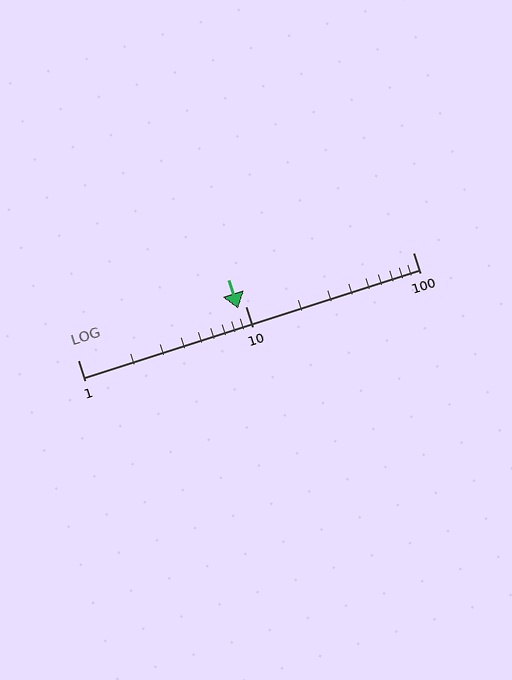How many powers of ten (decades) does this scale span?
The scale spans 2 decades, from 1 to 100.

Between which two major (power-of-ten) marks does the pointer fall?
The pointer is between 1 and 10.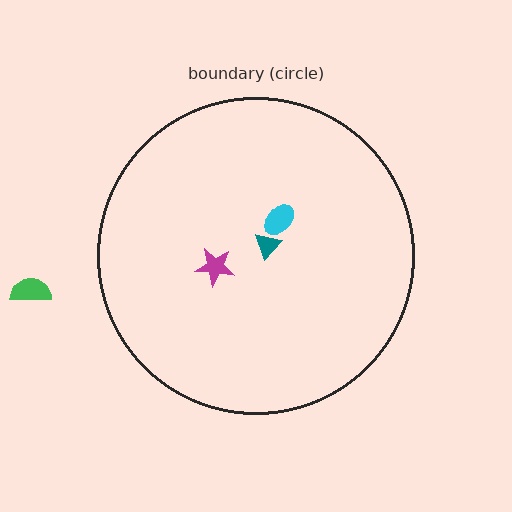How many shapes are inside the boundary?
3 inside, 1 outside.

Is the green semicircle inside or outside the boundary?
Outside.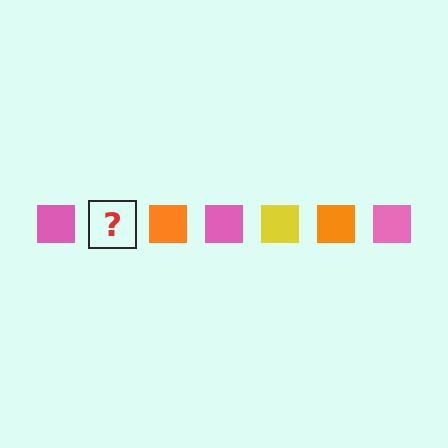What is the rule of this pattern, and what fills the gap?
The rule is that the pattern cycles through pink, yellow, orange squares. The gap should be filled with a yellow square.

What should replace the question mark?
The question mark should be replaced with a yellow square.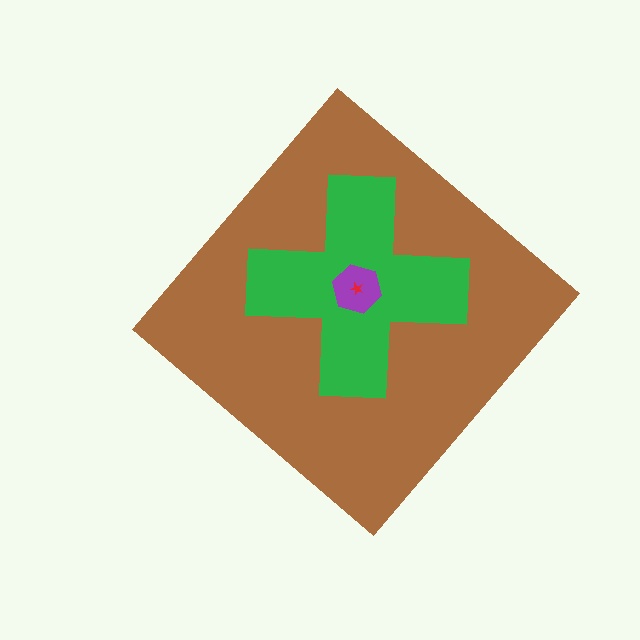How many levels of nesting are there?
4.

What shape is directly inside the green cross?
The purple hexagon.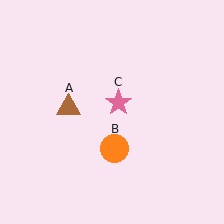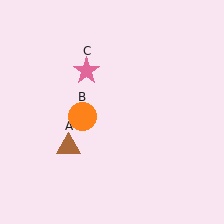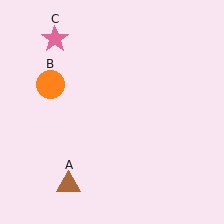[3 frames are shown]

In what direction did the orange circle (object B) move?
The orange circle (object B) moved up and to the left.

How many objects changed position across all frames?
3 objects changed position: brown triangle (object A), orange circle (object B), pink star (object C).